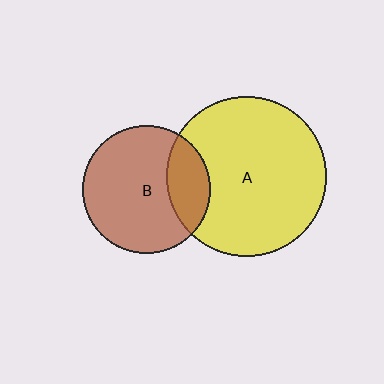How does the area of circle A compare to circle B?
Approximately 1.5 times.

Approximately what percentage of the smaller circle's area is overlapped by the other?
Approximately 25%.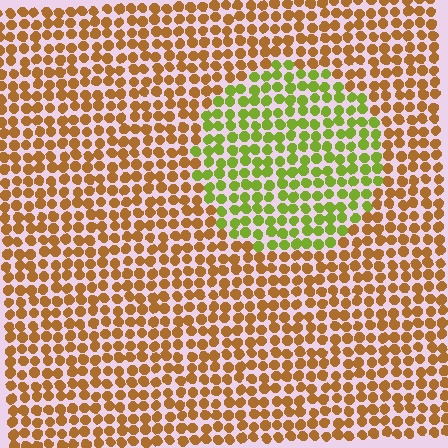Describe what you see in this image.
The image is filled with small brown elements in a uniform arrangement. A circle-shaped region is visible where the elements are tinted to a slightly different hue, forming a subtle color boundary.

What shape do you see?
I see a circle.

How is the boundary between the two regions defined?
The boundary is defined purely by a slight shift in hue (about 54 degrees). Spacing, size, and orientation are identical on both sides.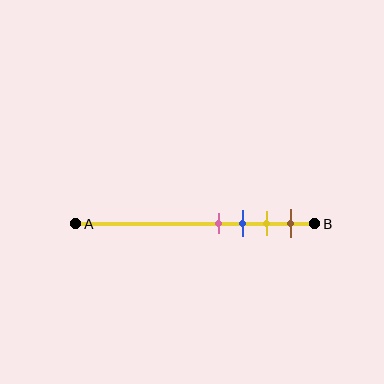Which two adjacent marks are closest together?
The pink and blue marks are the closest adjacent pair.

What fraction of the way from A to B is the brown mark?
The brown mark is approximately 90% (0.9) of the way from A to B.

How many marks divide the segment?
There are 4 marks dividing the segment.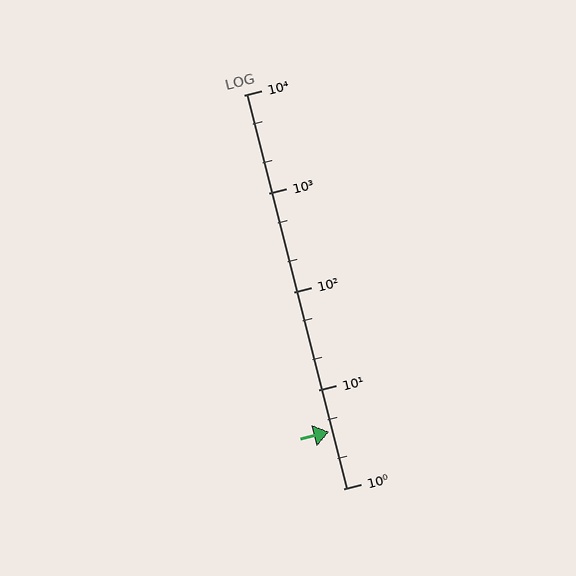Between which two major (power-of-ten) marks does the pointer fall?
The pointer is between 1 and 10.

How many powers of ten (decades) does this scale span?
The scale spans 4 decades, from 1 to 10000.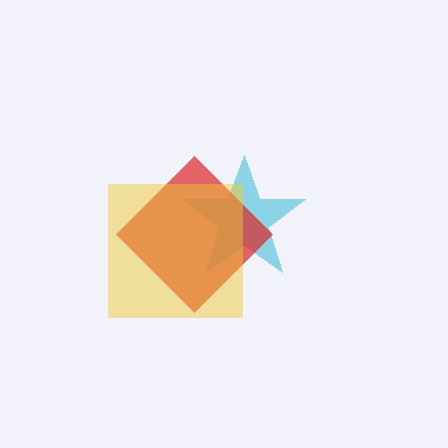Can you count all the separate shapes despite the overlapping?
Yes, there are 3 separate shapes.